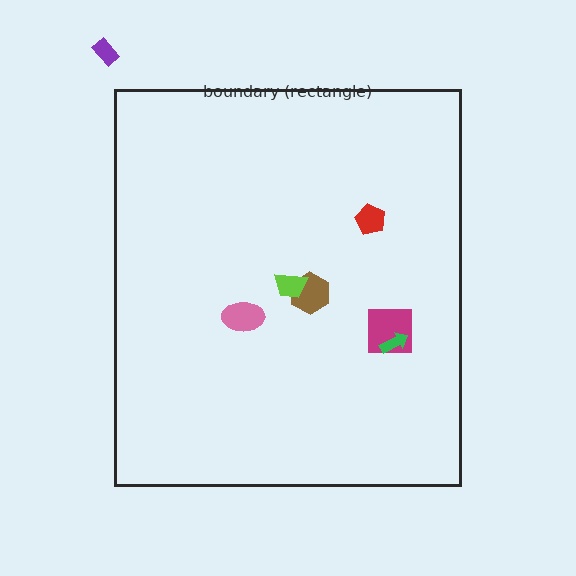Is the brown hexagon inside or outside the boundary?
Inside.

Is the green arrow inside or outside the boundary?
Inside.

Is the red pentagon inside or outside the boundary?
Inside.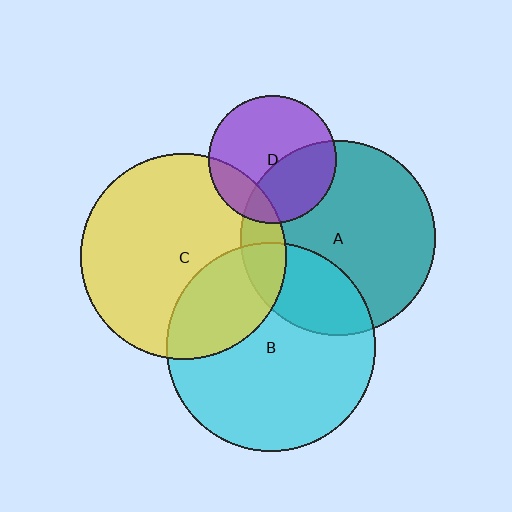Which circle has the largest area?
Circle B (cyan).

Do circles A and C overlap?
Yes.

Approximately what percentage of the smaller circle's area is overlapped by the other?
Approximately 15%.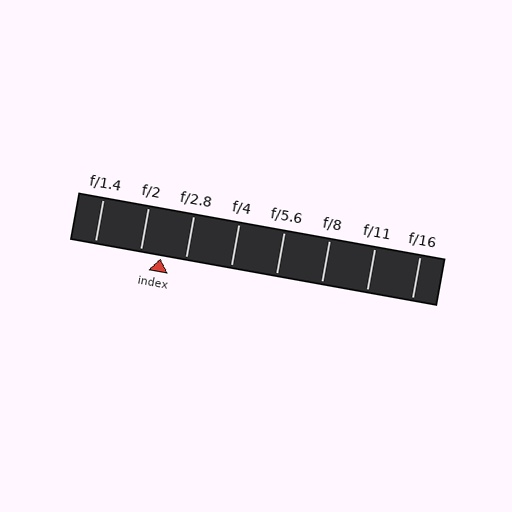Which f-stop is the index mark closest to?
The index mark is closest to f/2.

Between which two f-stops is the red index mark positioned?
The index mark is between f/2 and f/2.8.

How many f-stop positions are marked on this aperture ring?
There are 8 f-stop positions marked.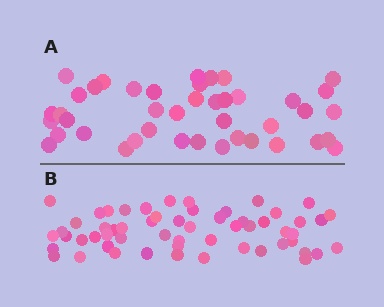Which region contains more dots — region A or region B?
Region B (the bottom region) has more dots.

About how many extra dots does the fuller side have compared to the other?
Region B has approximately 15 more dots than region A.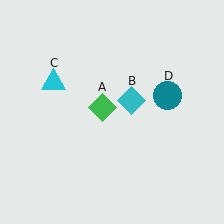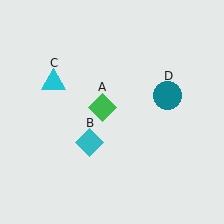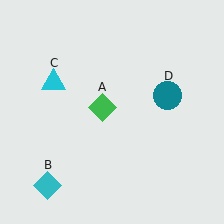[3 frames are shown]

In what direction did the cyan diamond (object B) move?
The cyan diamond (object B) moved down and to the left.